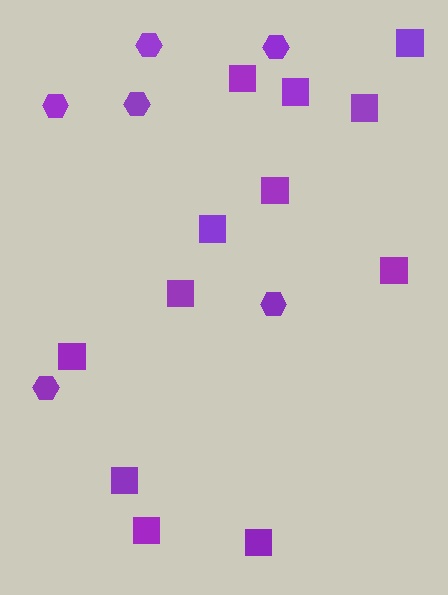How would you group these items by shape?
There are 2 groups: one group of hexagons (6) and one group of squares (12).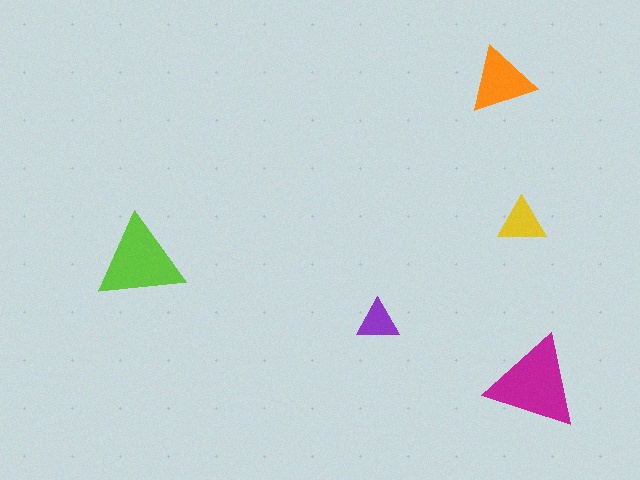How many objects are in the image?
There are 5 objects in the image.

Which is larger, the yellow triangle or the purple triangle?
The yellow one.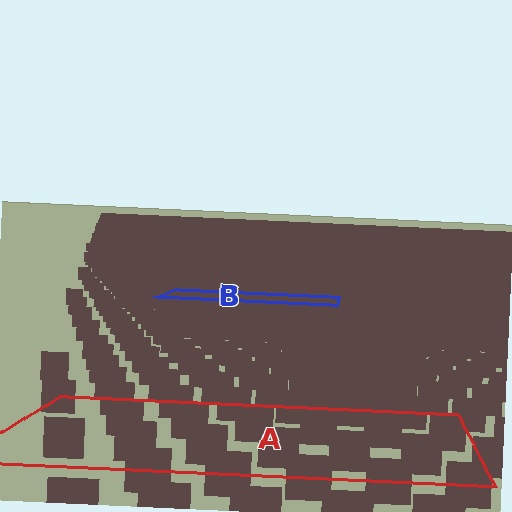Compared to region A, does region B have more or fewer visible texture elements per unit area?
Region B has more texture elements per unit area — they are packed more densely because it is farther away.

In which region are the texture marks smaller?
The texture marks are smaller in region B, because it is farther away.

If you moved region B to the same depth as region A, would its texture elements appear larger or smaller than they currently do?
They would appear larger. At a closer depth, the same texture elements are projected at a bigger on-screen size.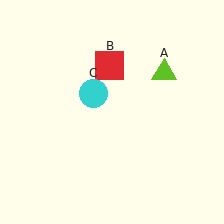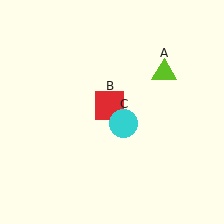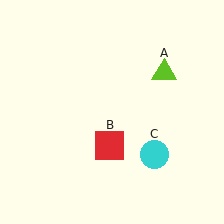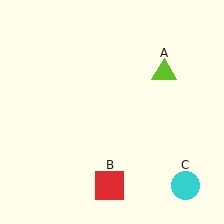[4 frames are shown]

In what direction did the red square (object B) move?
The red square (object B) moved down.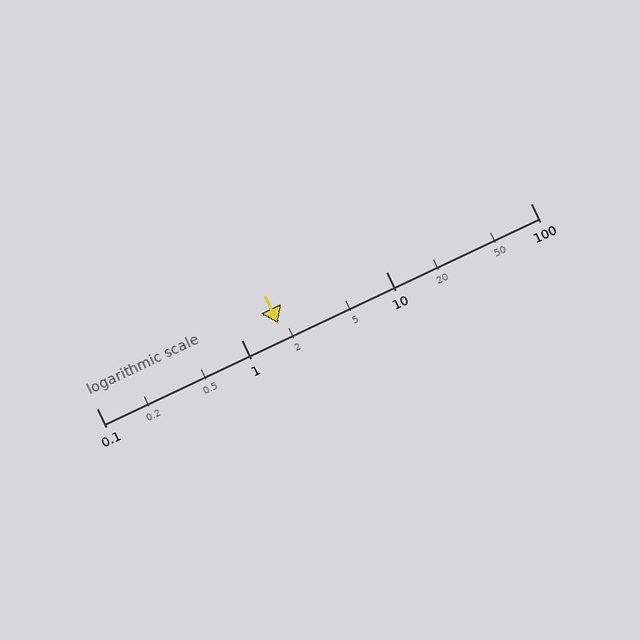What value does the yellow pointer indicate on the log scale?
The pointer indicates approximately 1.8.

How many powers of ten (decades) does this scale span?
The scale spans 3 decades, from 0.1 to 100.